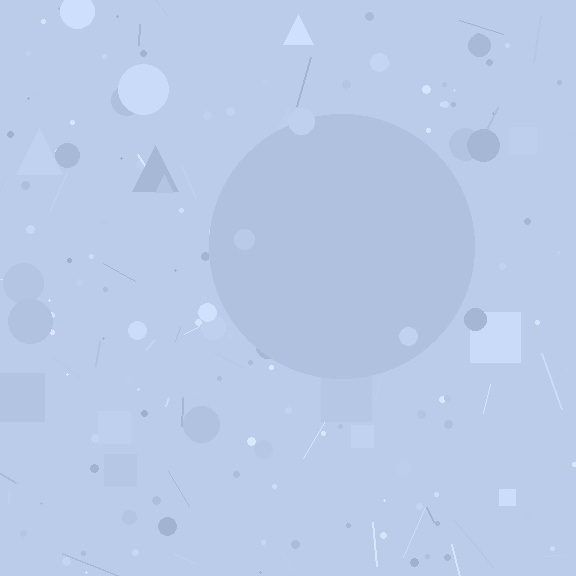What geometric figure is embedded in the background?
A circle is embedded in the background.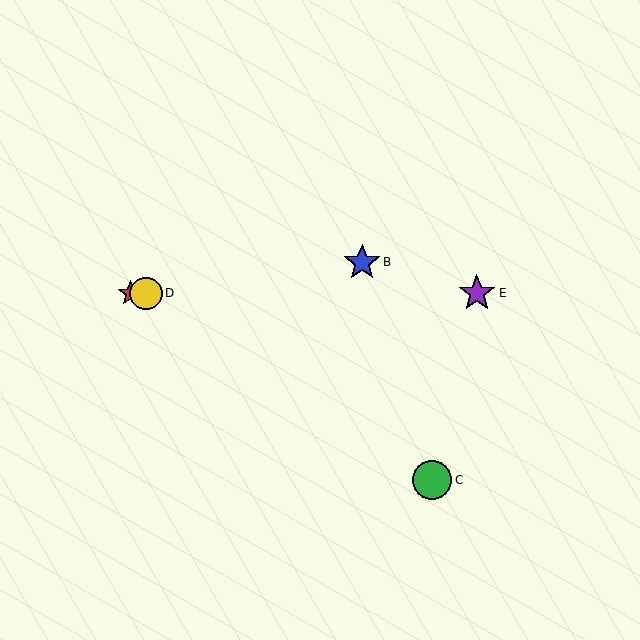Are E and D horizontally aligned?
Yes, both are at y≈293.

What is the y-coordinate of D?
Object D is at y≈293.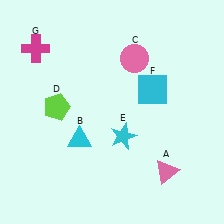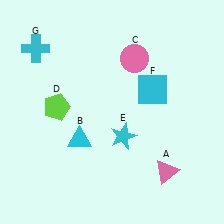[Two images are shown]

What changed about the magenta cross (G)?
In Image 1, G is magenta. In Image 2, it changed to cyan.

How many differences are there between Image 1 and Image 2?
There is 1 difference between the two images.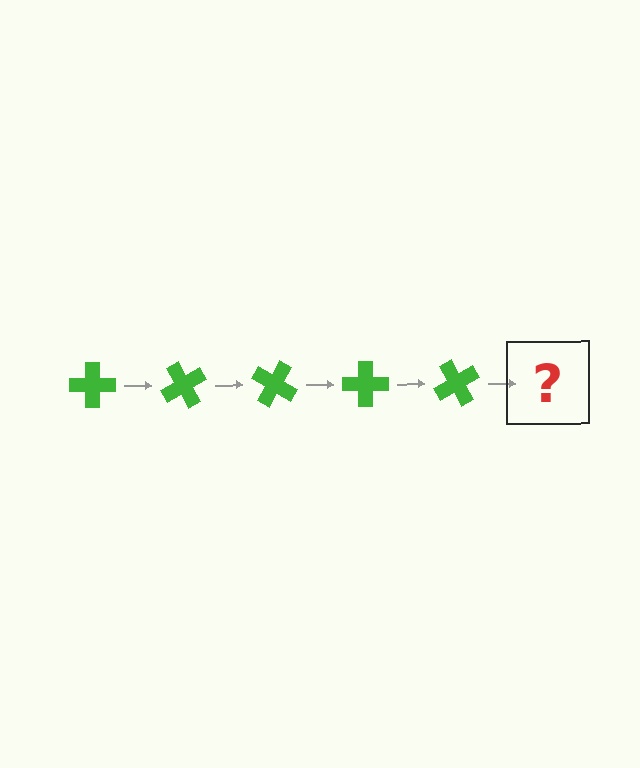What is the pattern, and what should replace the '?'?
The pattern is that the cross rotates 60 degrees each step. The '?' should be a green cross rotated 300 degrees.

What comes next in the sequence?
The next element should be a green cross rotated 300 degrees.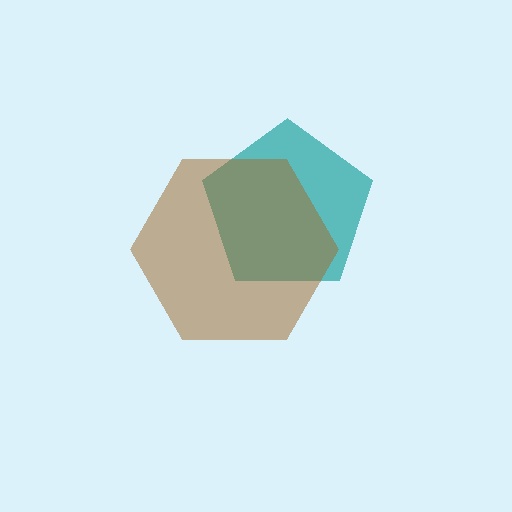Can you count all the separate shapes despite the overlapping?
Yes, there are 2 separate shapes.